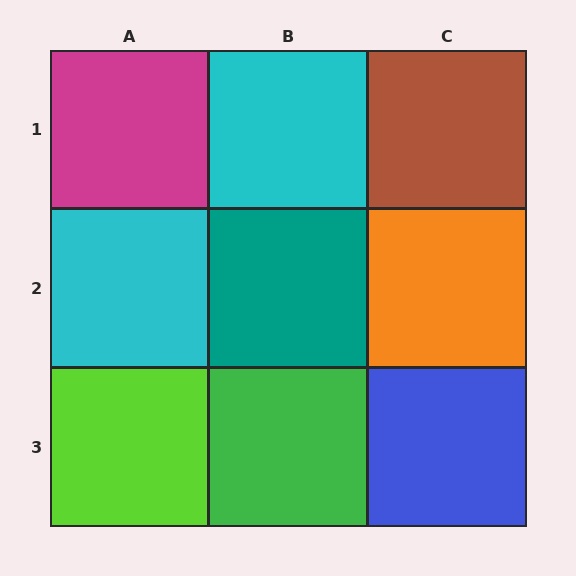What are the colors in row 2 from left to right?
Cyan, teal, orange.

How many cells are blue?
1 cell is blue.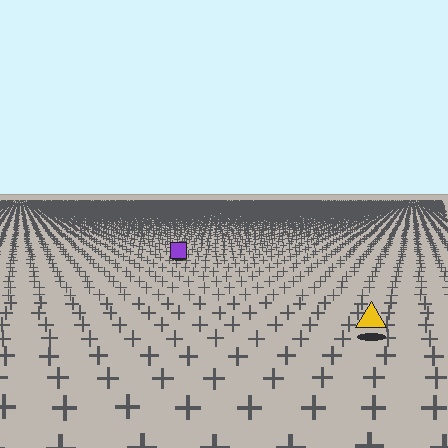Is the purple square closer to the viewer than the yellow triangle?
No. The yellow triangle is closer — you can tell from the texture gradient: the ground texture is coarser near it.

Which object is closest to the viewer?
The yellow triangle is closest. The texture marks near it are larger and more spread out.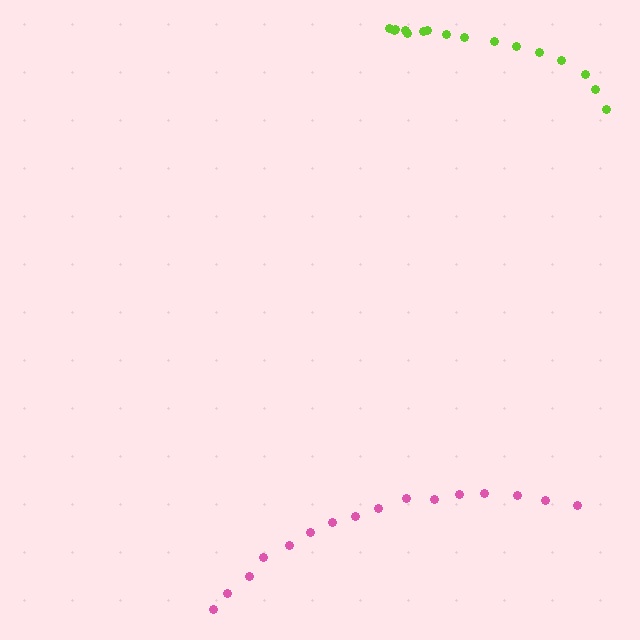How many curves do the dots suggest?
There are 2 distinct paths.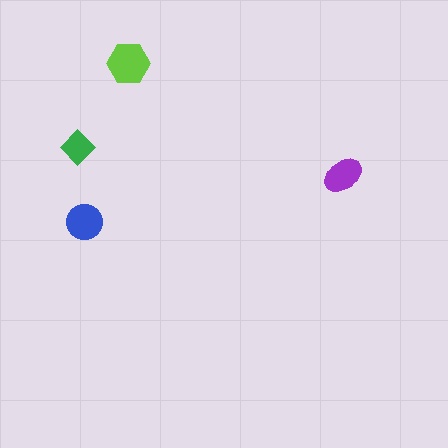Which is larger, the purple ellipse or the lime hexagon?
The lime hexagon.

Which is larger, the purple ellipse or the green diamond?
The purple ellipse.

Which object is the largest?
The lime hexagon.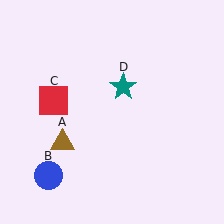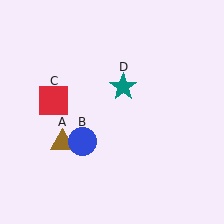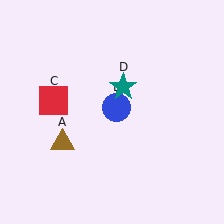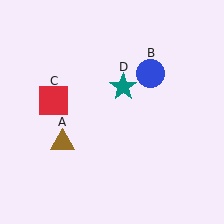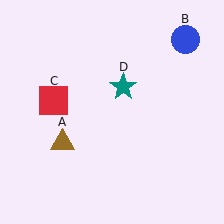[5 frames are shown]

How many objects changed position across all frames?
1 object changed position: blue circle (object B).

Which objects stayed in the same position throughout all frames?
Brown triangle (object A) and red square (object C) and teal star (object D) remained stationary.